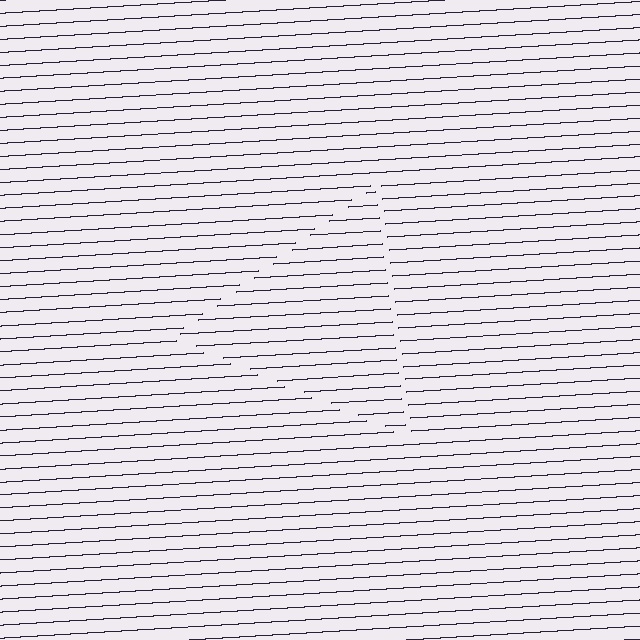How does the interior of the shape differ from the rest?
The interior of the shape contains the same grating, shifted by half a period — the contour is defined by the phase discontinuity where line-ends from the inner and outer gratings abut.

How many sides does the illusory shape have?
3 sides — the line-ends trace a triangle.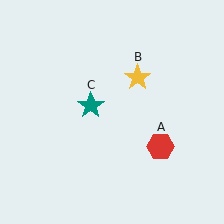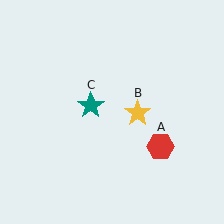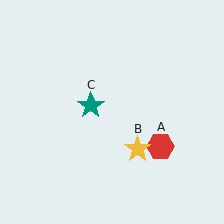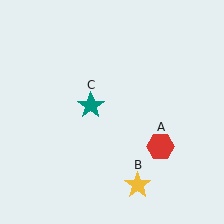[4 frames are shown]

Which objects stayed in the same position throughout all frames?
Red hexagon (object A) and teal star (object C) remained stationary.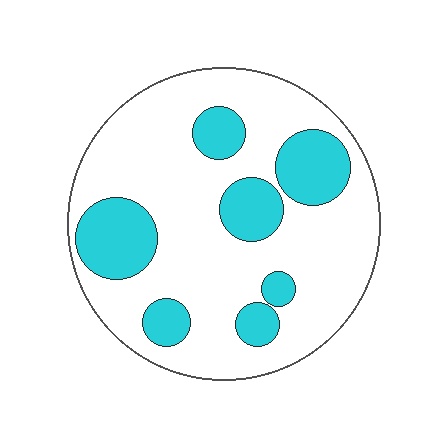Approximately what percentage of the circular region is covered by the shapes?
Approximately 25%.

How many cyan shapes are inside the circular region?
7.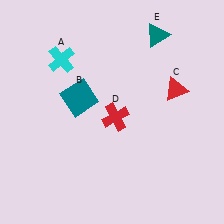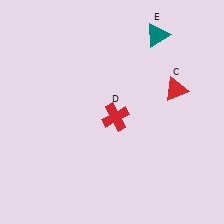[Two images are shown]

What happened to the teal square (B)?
The teal square (B) was removed in Image 2. It was in the top-left area of Image 1.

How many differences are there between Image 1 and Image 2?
There are 2 differences between the two images.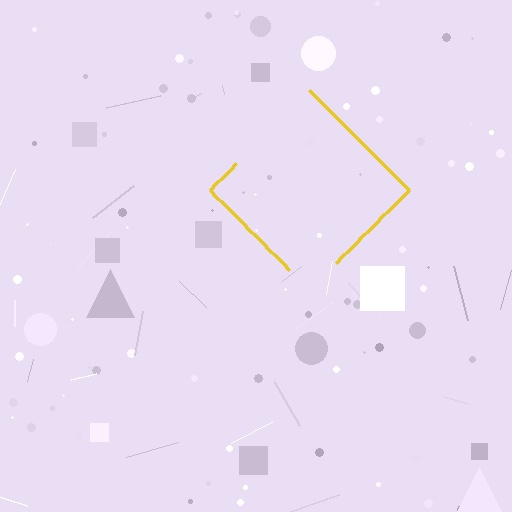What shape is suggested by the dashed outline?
The dashed outline suggests a diamond.